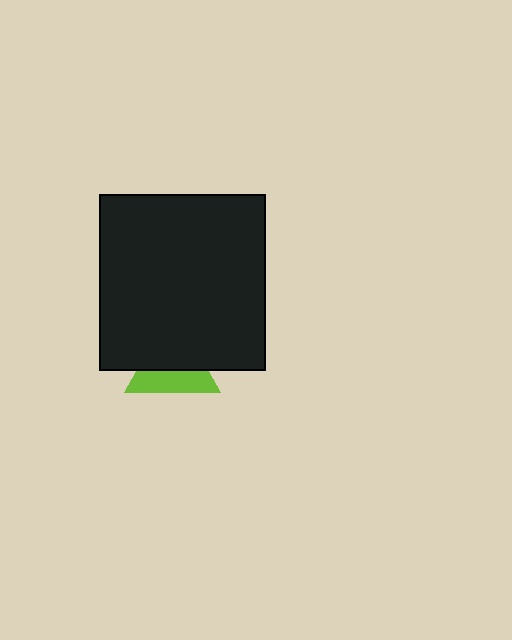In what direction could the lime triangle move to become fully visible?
The lime triangle could move down. That would shift it out from behind the black rectangle entirely.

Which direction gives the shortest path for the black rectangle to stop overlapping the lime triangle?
Moving up gives the shortest separation.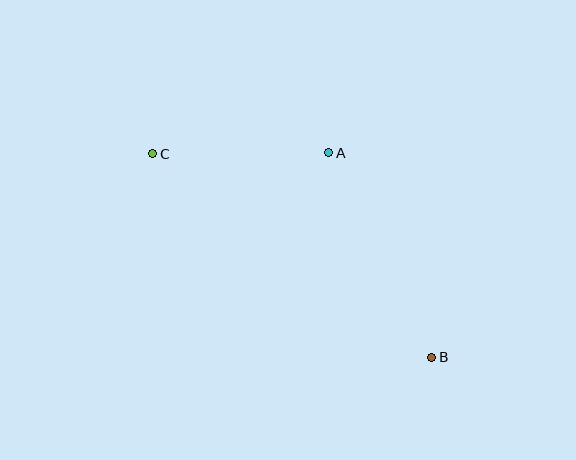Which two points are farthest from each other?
Points B and C are farthest from each other.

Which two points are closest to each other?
Points A and C are closest to each other.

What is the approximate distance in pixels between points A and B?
The distance between A and B is approximately 229 pixels.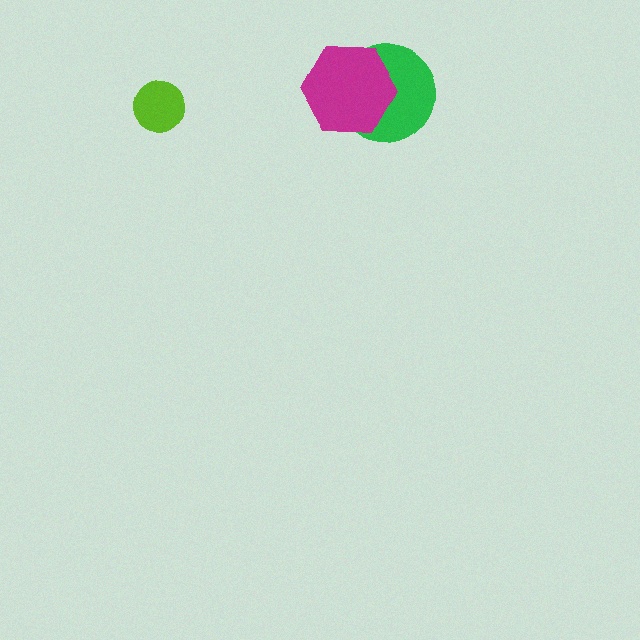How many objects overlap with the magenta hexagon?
1 object overlaps with the magenta hexagon.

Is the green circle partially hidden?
Yes, it is partially covered by another shape.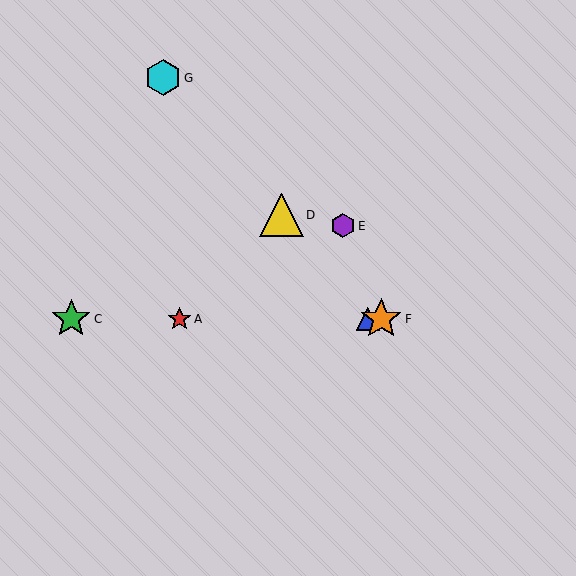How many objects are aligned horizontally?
4 objects (A, B, C, F) are aligned horizontally.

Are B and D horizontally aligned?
No, B is at y≈319 and D is at y≈215.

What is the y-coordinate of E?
Object E is at y≈226.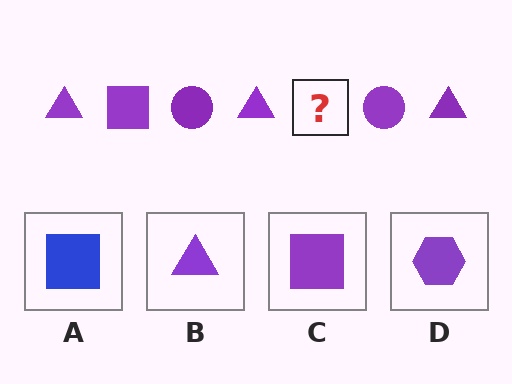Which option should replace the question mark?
Option C.